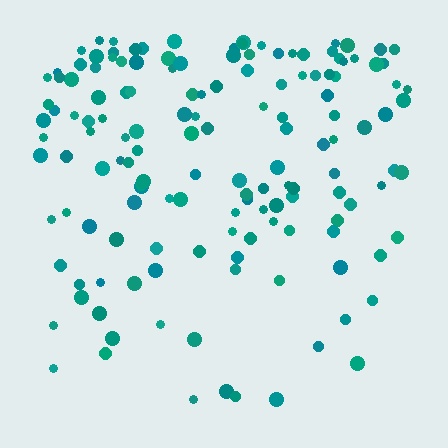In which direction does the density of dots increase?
From bottom to top, with the top side densest.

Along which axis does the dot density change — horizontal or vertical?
Vertical.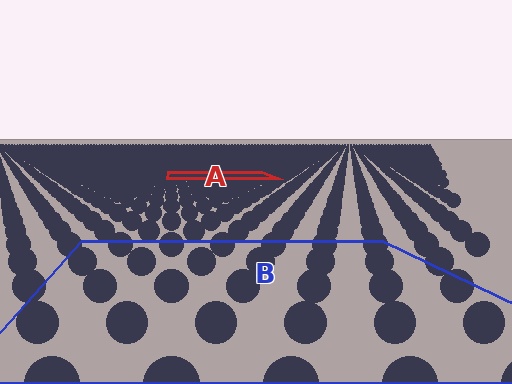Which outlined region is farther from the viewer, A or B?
Region A is farther from the viewer — the texture elements inside it appear smaller and more densely packed.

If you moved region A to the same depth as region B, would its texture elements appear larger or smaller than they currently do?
They would appear larger. At a closer depth, the same texture elements are projected at a bigger on-screen size.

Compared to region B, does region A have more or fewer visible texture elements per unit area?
Region A has more texture elements per unit area — they are packed more densely because it is farther away.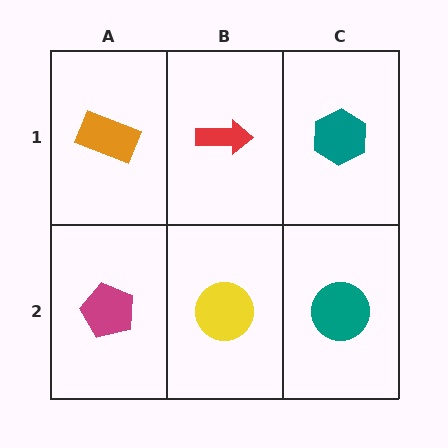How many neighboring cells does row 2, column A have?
2.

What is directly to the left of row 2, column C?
A yellow circle.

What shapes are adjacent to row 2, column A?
An orange rectangle (row 1, column A), a yellow circle (row 2, column B).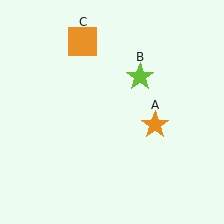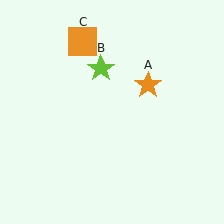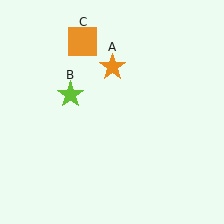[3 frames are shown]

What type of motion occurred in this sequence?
The orange star (object A), lime star (object B) rotated counterclockwise around the center of the scene.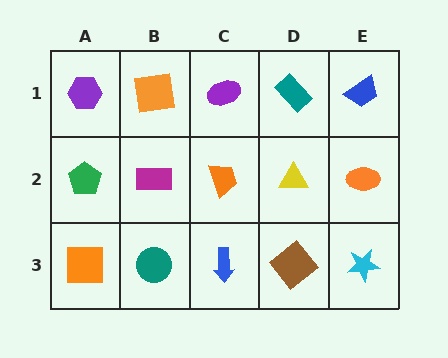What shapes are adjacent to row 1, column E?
An orange ellipse (row 2, column E), a teal rectangle (row 1, column D).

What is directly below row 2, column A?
An orange square.